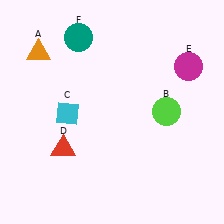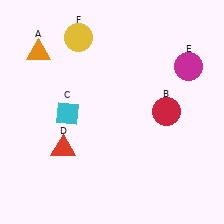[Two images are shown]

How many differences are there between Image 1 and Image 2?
There are 2 differences between the two images.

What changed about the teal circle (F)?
In Image 1, F is teal. In Image 2, it changed to yellow.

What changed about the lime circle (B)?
In Image 1, B is lime. In Image 2, it changed to red.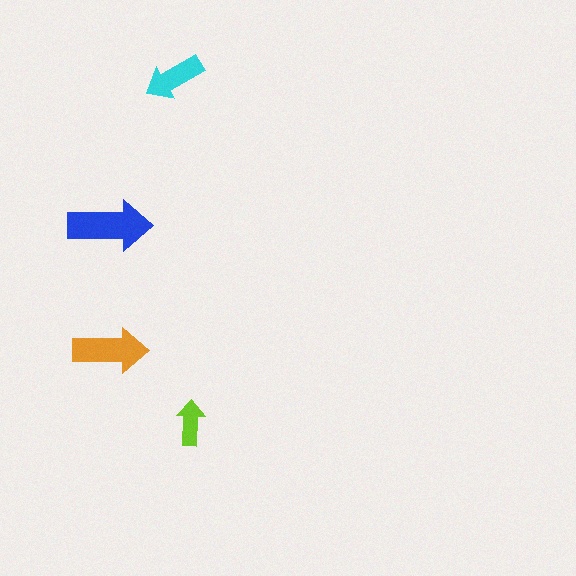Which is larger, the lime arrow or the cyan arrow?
The cyan one.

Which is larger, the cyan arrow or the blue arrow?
The blue one.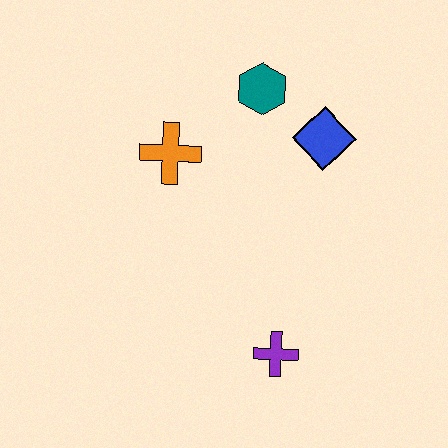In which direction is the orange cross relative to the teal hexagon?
The orange cross is to the left of the teal hexagon.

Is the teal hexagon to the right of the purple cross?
No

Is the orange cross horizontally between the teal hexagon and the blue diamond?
No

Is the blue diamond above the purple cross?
Yes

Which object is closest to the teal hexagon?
The blue diamond is closest to the teal hexagon.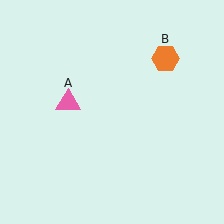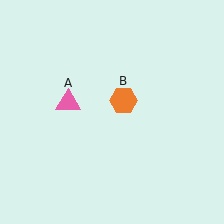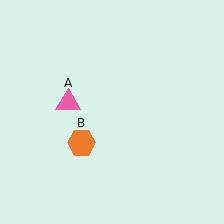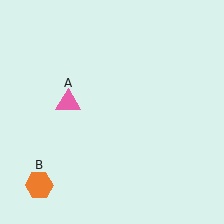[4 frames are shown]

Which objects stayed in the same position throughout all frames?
Pink triangle (object A) remained stationary.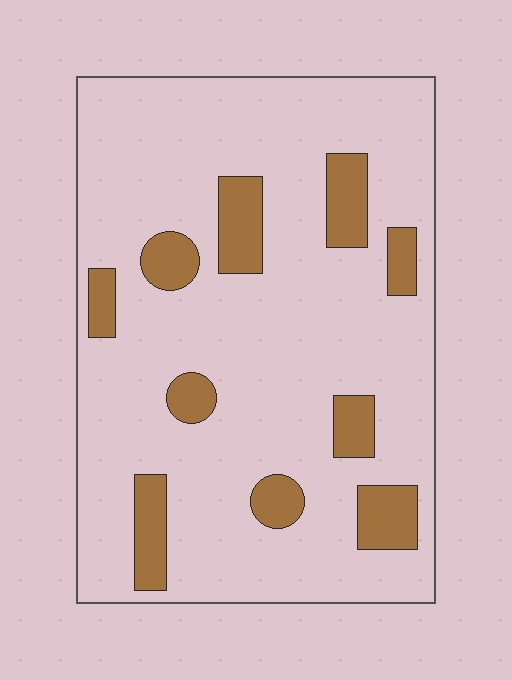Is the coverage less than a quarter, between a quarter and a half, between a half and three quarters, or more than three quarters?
Less than a quarter.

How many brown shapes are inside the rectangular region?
10.